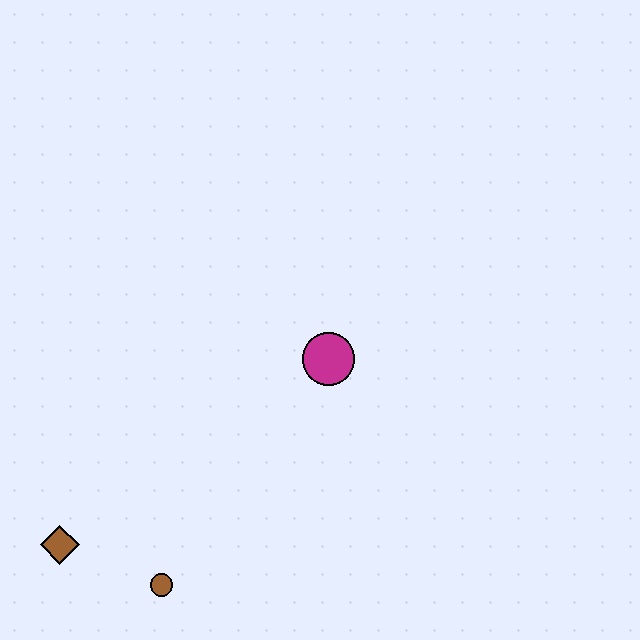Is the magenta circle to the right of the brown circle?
Yes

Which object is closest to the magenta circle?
The brown circle is closest to the magenta circle.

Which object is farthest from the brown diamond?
The magenta circle is farthest from the brown diamond.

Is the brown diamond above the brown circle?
Yes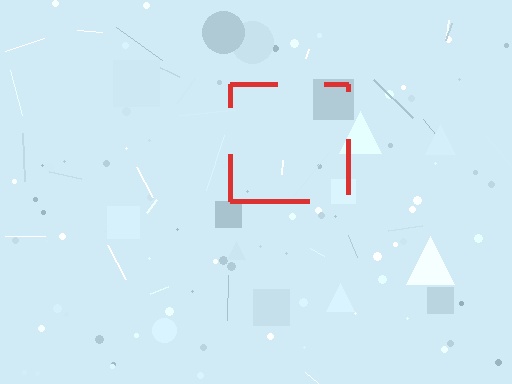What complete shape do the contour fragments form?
The contour fragments form a square.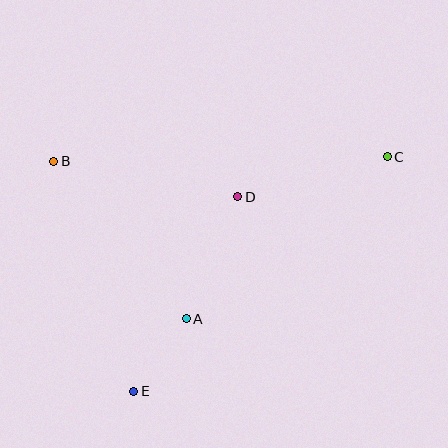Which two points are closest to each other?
Points A and E are closest to each other.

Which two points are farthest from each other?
Points C and E are farthest from each other.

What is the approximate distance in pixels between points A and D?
The distance between A and D is approximately 132 pixels.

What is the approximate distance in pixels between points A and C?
The distance between A and C is approximately 258 pixels.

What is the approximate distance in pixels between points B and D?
The distance between B and D is approximately 187 pixels.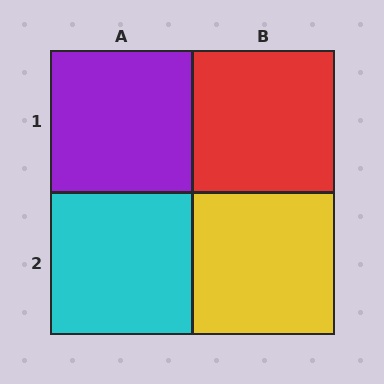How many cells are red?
1 cell is red.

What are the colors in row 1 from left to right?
Purple, red.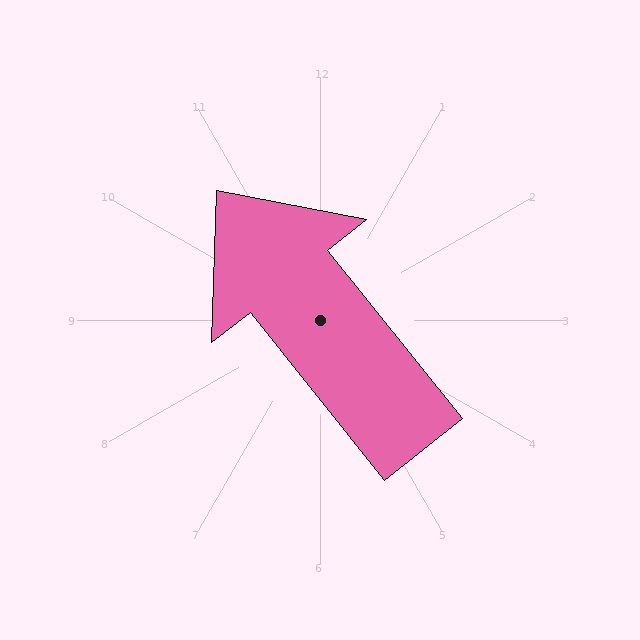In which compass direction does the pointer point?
Northwest.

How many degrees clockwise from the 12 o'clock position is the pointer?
Approximately 322 degrees.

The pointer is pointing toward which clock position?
Roughly 11 o'clock.